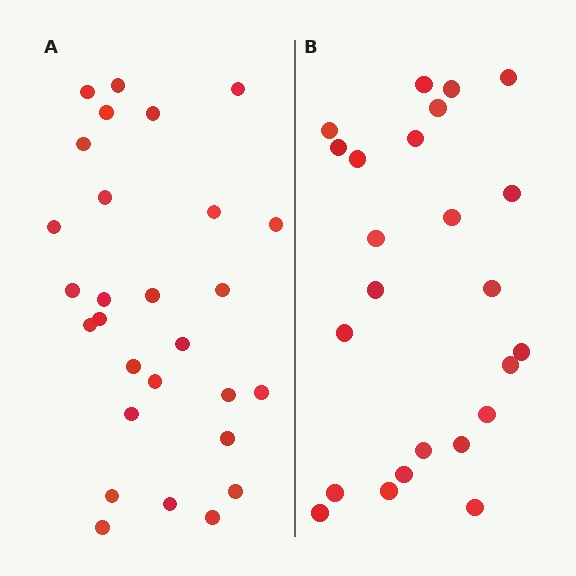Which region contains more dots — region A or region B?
Region A (the left region) has more dots.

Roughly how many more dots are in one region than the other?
Region A has about 4 more dots than region B.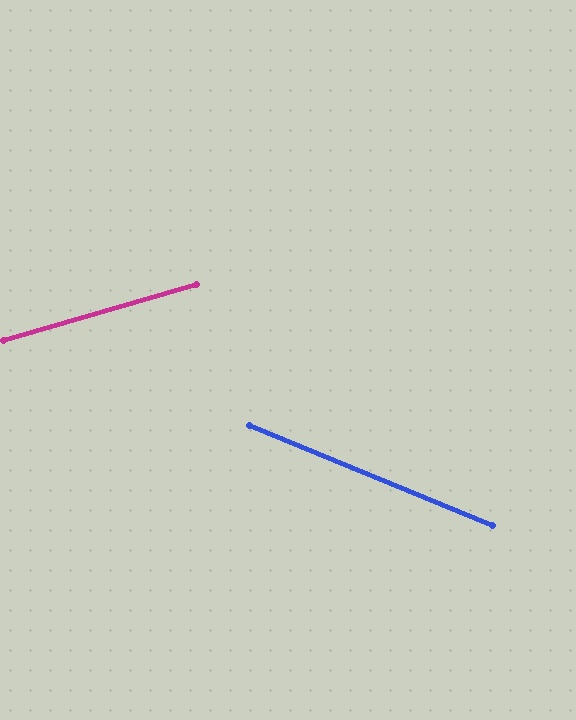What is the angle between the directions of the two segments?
Approximately 39 degrees.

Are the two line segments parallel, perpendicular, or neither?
Neither parallel nor perpendicular — they differ by about 39°.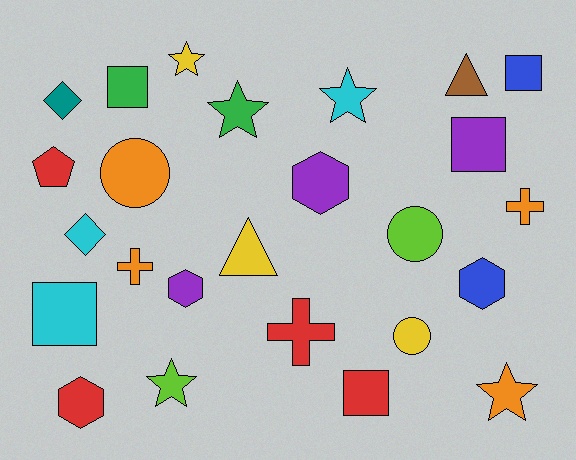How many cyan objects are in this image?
There are 3 cyan objects.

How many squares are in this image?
There are 5 squares.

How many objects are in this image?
There are 25 objects.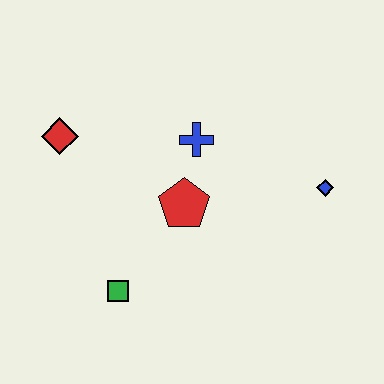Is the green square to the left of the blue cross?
Yes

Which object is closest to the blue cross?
The red pentagon is closest to the blue cross.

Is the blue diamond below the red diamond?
Yes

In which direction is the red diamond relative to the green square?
The red diamond is above the green square.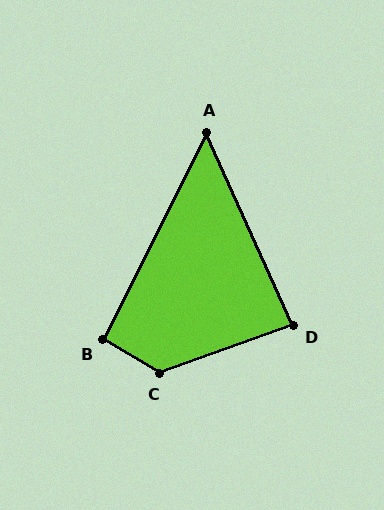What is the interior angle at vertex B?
Approximately 94 degrees (approximately right).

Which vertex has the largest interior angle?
C, at approximately 129 degrees.